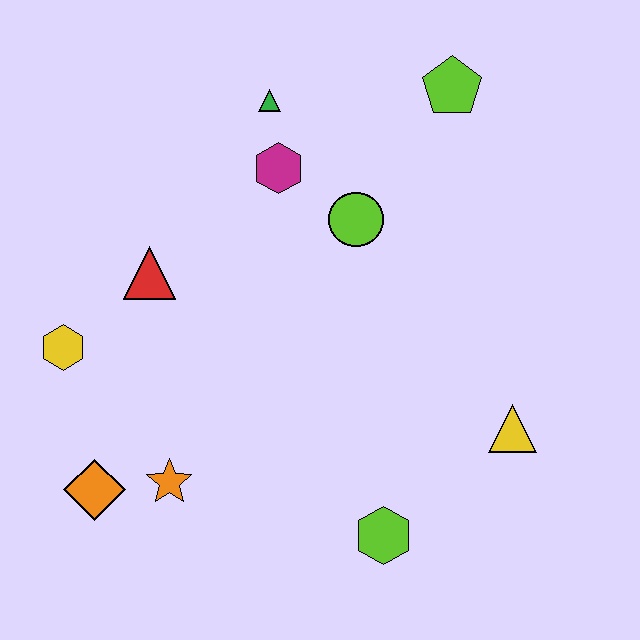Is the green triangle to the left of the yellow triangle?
Yes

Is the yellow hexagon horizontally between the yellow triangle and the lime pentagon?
No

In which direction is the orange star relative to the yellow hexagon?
The orange star is below the yellow hexagon.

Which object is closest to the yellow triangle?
The lime hexagon is closest to the yellow triangle.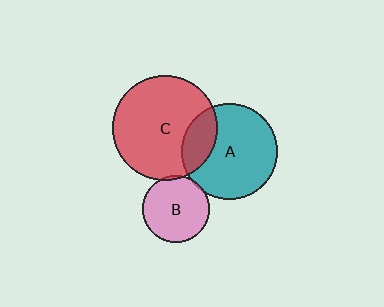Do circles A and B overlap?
Yes.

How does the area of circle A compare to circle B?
Approximately 2.1 times.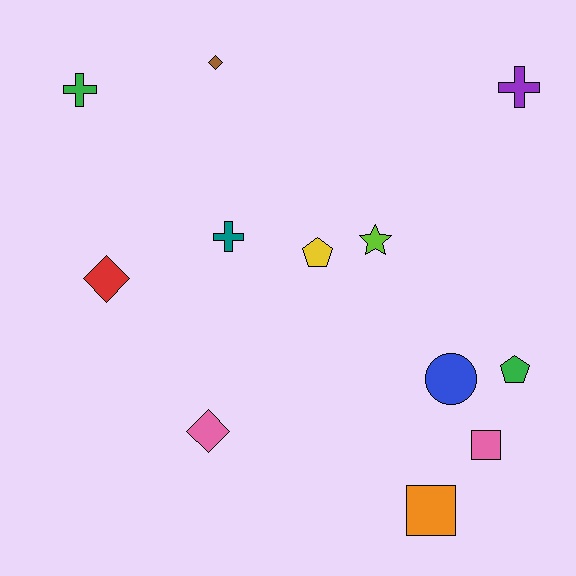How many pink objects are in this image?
There are 2 pink objects.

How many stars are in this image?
There is 1 star.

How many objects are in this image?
There are 12 objects.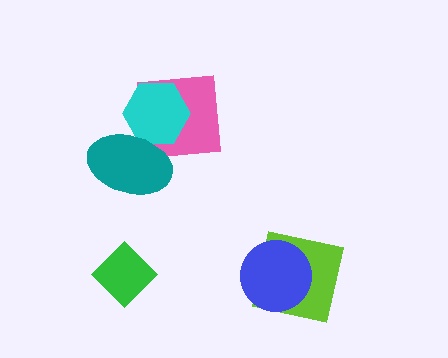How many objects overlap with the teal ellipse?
2 objects overlap with the teal ellipse.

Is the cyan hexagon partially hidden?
Yes, it is partially covered by another shape.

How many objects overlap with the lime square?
1 object overlaps with the lime square.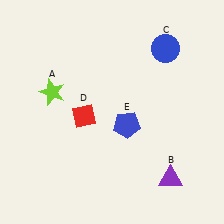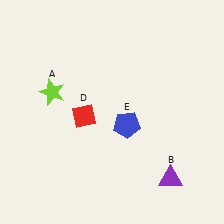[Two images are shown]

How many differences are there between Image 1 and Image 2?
There is 1 difference between the two images.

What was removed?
The blue circle (C) was removed in Image 2.